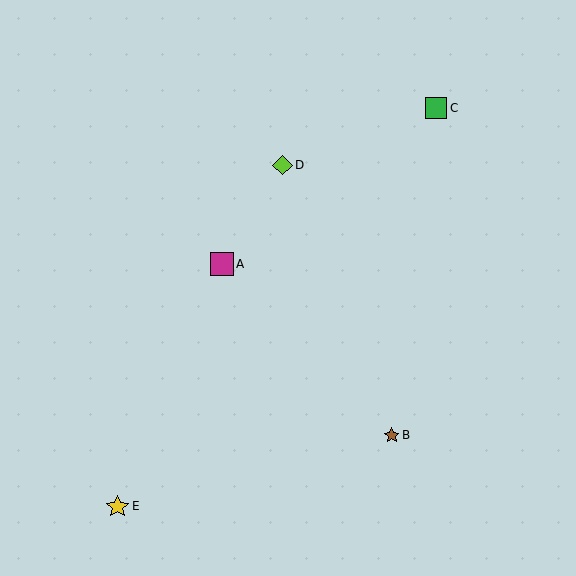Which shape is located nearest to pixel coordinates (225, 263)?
The magenta square (labeled A) at (222, 264) is nearest to that location.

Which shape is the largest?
The magenta square (labeled A) is the largest.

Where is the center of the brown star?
The center of the brown star is at (392, 435).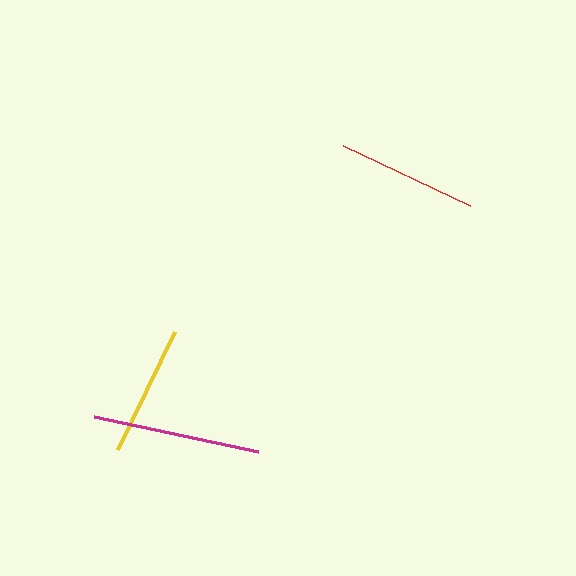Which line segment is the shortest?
The yellow line is the shortest at approximately 130 pixels.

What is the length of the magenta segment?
The magenta segment is approximately 168 pixels long.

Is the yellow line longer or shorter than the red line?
The red line is longer than the yellow line.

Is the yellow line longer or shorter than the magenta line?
The magenta line is longer than the yellow line.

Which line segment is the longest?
The magenta line is the longest at approximately 168 pixels.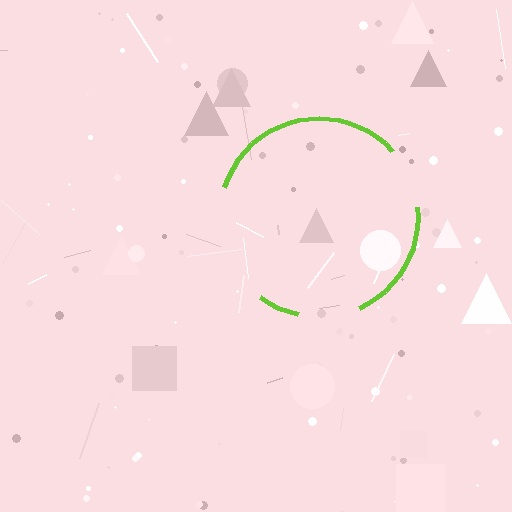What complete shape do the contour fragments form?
The contour fragments form a circle.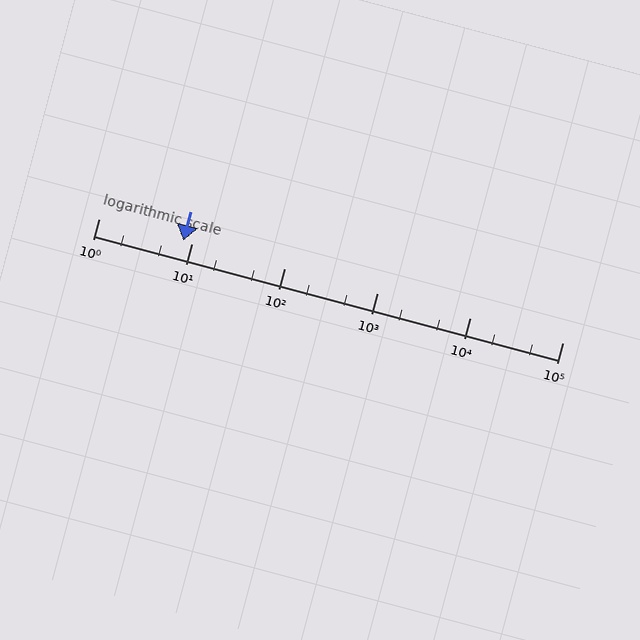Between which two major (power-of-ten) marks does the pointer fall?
The pointer is between 1 and 10.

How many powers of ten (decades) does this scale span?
The scale spans 5 decades, from 1 to 100000.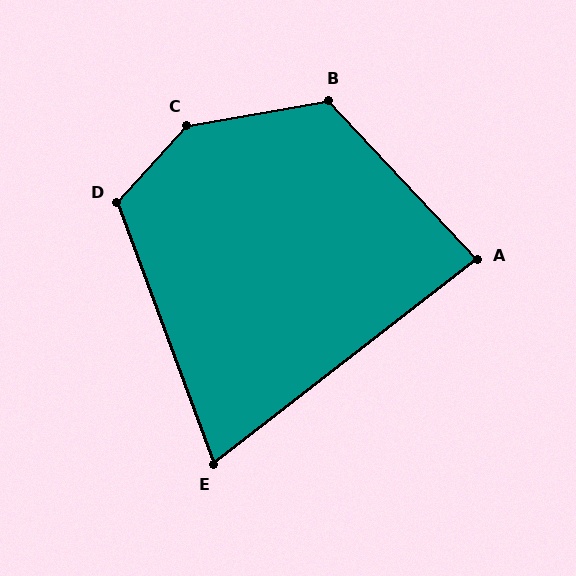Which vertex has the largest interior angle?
C, at approximately 142 degrees.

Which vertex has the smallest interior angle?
E, at approximately 73 degrees.